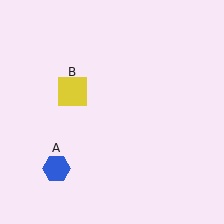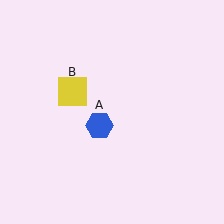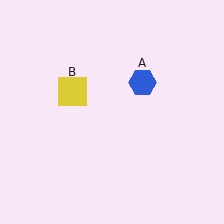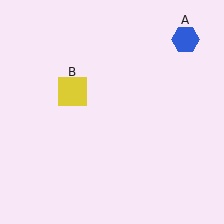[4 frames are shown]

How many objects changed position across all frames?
1 object changed position: blue hexagon (object A).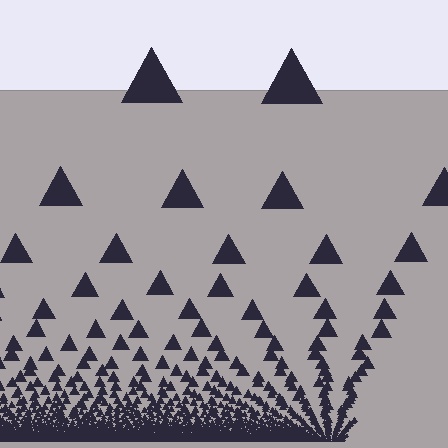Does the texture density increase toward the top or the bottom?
Density increases toward the bottom.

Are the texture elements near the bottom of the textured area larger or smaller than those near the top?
Smaller. The gradient is inverted — elements near the bottom are smaller and denser.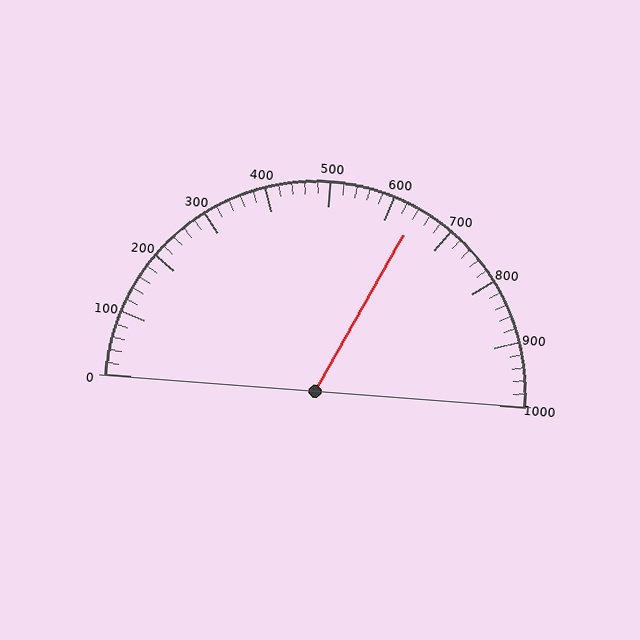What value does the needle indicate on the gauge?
The needle indicates approximately 640.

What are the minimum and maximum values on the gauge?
The gauge ranges from 0 to 1000.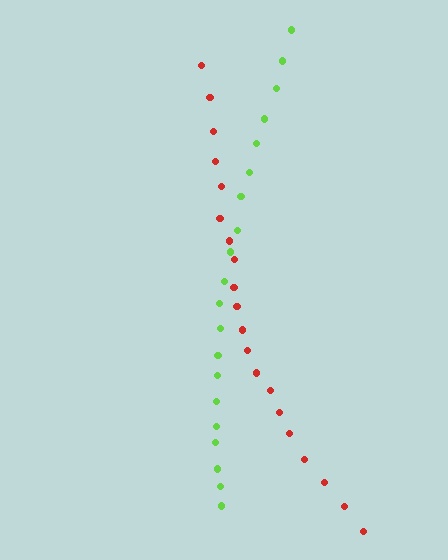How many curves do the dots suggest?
There are 2 distinct paths.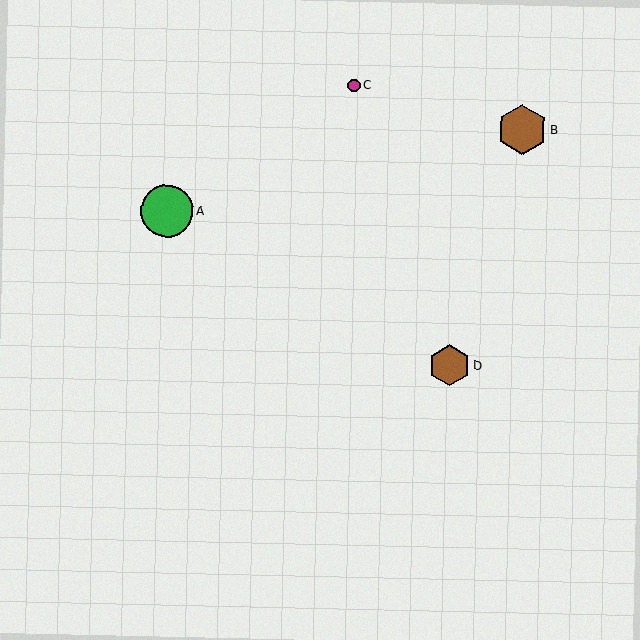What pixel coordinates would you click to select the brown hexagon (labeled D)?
Click at (449, 365) to select the brown hexagon D.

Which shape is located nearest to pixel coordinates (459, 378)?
The brown hexagon (labeled D) at (449, 365) is nearest to that location.